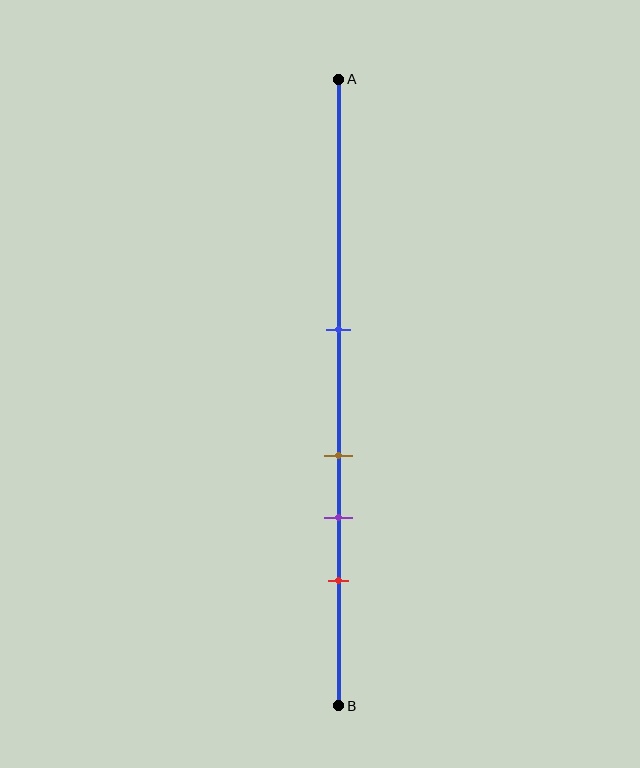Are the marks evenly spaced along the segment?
No, the marks are not evenly spaced.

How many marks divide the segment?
There are 4 marks dividing the segment.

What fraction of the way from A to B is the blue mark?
The blue mark is approximately 40% (0.4) of the way from A to B.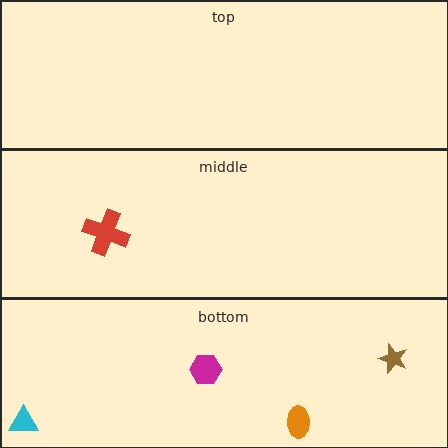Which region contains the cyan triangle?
The bottom region.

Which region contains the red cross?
The middle region.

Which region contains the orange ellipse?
The bottom region.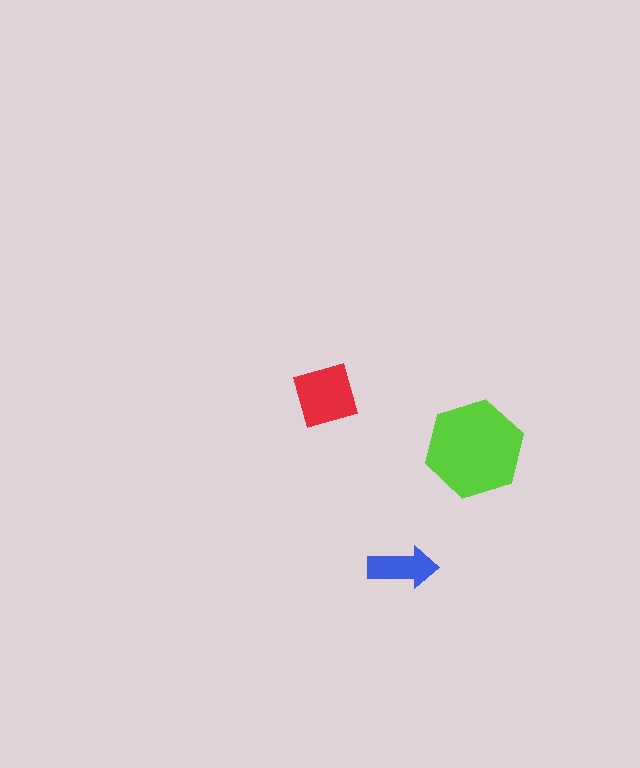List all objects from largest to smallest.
The lime hexagon, the red diamond, the blue arrow.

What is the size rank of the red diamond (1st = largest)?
2nd.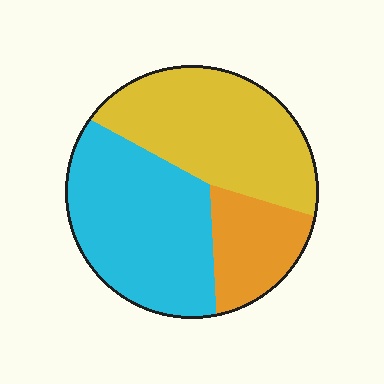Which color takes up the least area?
Orange, at roughly 20%.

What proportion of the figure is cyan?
Cyan takes up between a quarter and a half of the figure.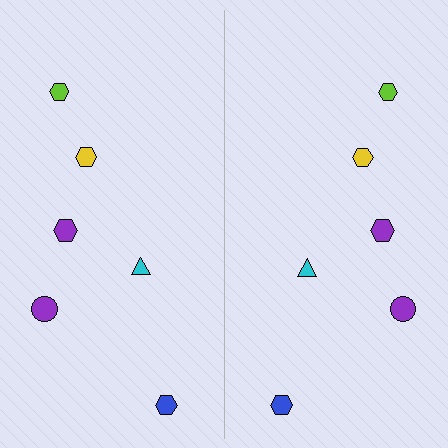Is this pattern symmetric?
Yes, this pattern has bilateral (reflection) symmetry.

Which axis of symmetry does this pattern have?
The pattern has a vertical axis of symmetry running through the center of the image.